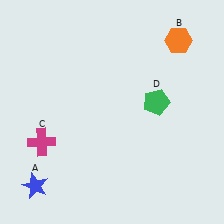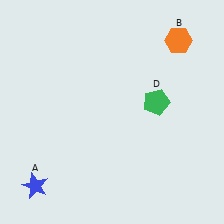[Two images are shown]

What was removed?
The magenta cross (C) was removed in Image 2.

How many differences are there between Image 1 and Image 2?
There is 1 difference between the two images.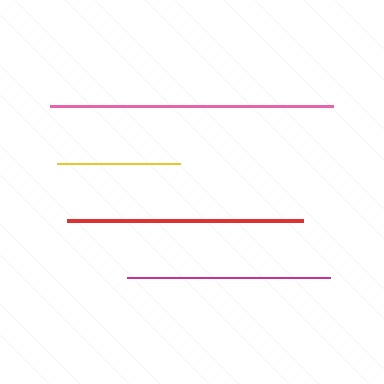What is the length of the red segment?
The red segment is approximately 236 pixels long.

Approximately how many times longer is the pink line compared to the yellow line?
The pink line is approximately 2.3 times the length of the yellow line.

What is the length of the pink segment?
The pink segment is approximately 283 pixels long.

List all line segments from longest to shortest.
From longest to shortest: pink, red, magenta, yellow.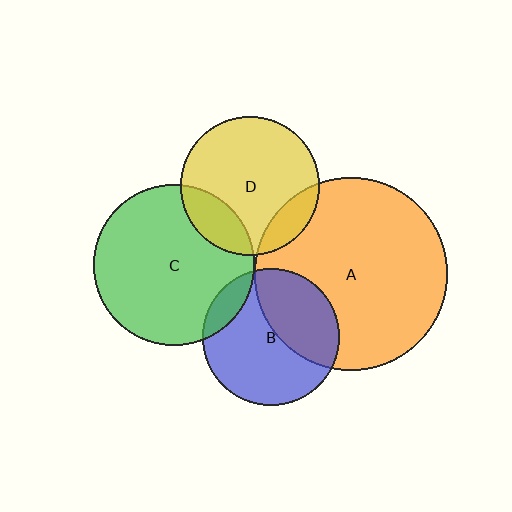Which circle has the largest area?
Circle A (orange).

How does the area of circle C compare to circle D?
Approximately 1.4 times.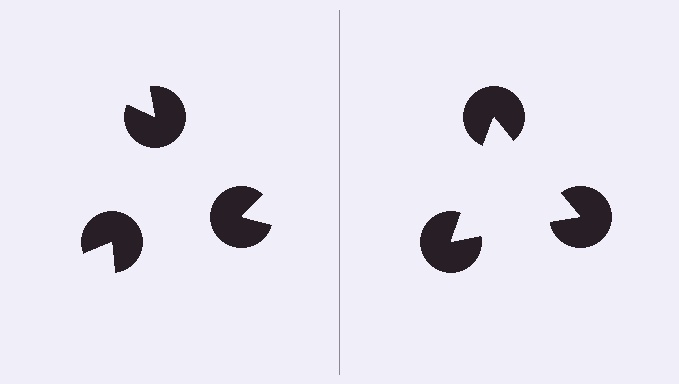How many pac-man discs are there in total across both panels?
6 — 3 on each side.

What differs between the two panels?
The pac-man discs are positioned identically on both sides; only the wedge orientations differ. On the right they align to a triangle; on the left they are misaligned.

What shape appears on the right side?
An illusory triangle.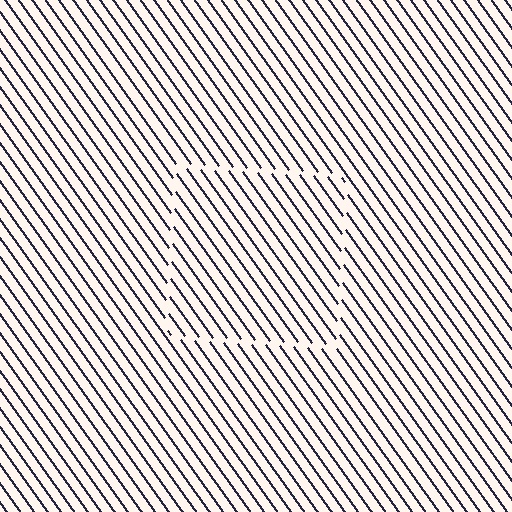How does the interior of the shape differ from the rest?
The interior of the shape contains the same grating, shifted by half a period — the contour is defined by the phase discontinuity where line-ends from the inner and outer gratings abut.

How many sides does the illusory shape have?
4 sides — the line-ends trace a square.